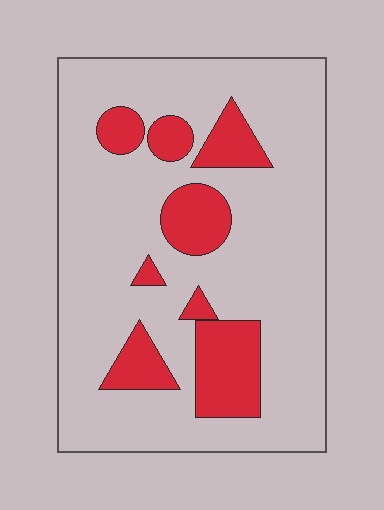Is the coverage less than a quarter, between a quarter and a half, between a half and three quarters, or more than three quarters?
Less than a quarter.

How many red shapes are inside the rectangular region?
8.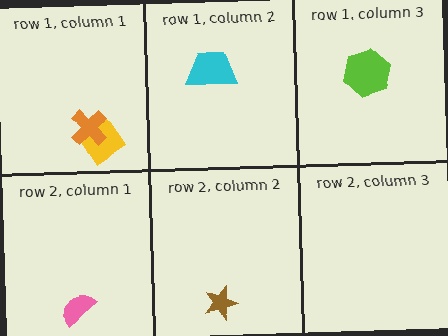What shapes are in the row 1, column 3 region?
The lime hexagon.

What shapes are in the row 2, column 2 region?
The brown star.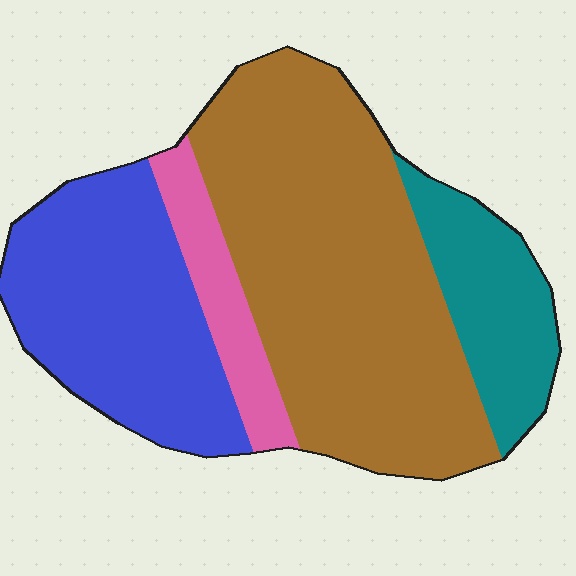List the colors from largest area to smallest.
From largest to smallest: brown, blue, teal, pink.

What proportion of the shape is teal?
Teal covers roughly 15% of the shape.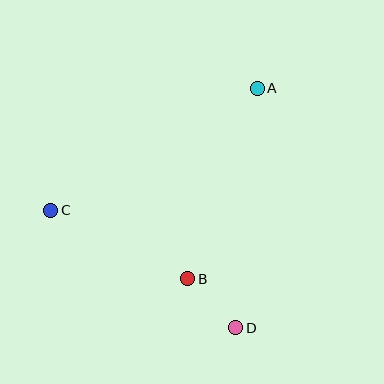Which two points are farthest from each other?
Points A and D are farthest from each other.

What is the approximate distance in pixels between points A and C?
The distance between A and C is approximately 240 pixels.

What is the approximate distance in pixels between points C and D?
The distance between C and D is approximately 219 pixels.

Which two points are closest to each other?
Points B and D are closest to each other.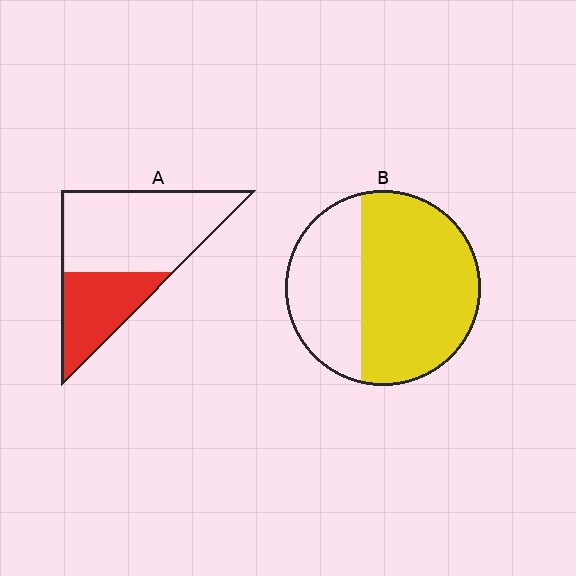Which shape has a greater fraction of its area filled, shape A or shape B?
Shape B.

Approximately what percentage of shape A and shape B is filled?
A is approximately 35% and B is approximately 65%.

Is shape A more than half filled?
No.